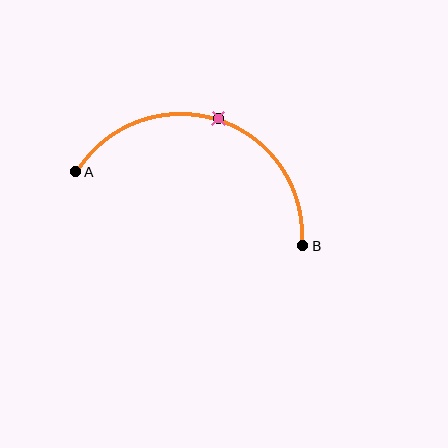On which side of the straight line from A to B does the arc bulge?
The arc bulges above the straight line connecting A and B.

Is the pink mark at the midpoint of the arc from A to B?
Yes. The pink mark lies on the arc at equal arc-length from both A and B — it is the arc midpoint.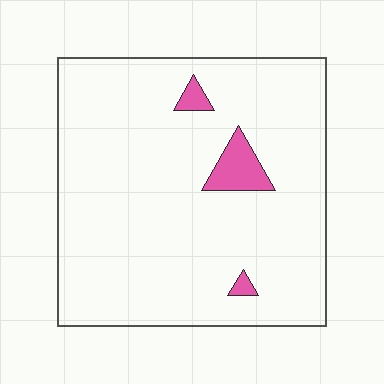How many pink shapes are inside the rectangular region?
3.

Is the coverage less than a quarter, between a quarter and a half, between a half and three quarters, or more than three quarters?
Less than a quarter.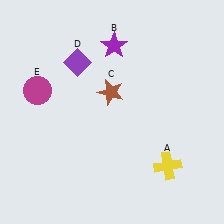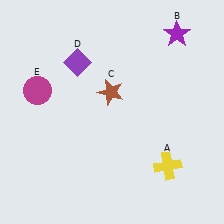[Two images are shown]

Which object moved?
The purple star (B) moved right.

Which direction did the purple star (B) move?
The purple star (B) moved right.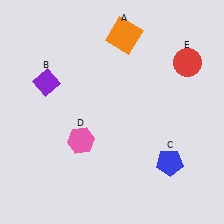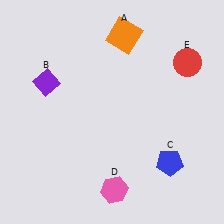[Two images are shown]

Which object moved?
The pink hexagon (D) moved down.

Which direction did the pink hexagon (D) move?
The pink hexagon (D) moved down.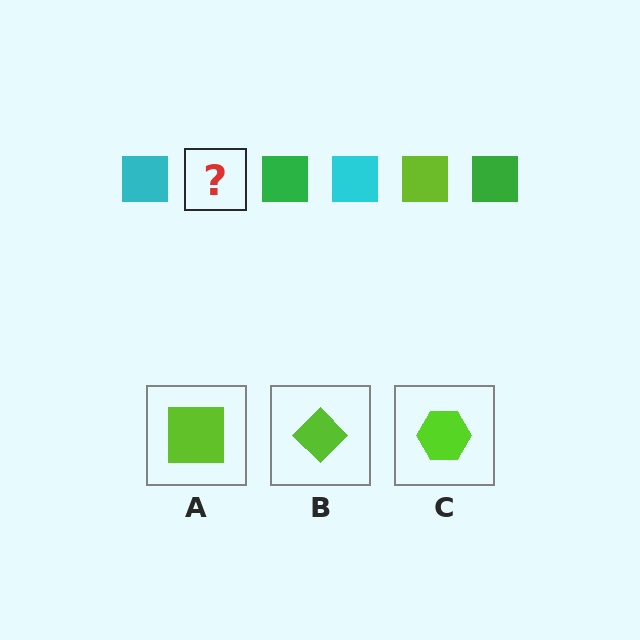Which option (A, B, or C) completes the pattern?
A.